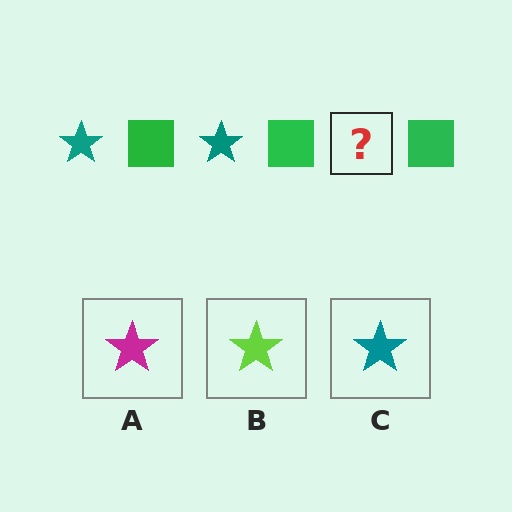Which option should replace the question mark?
Option C.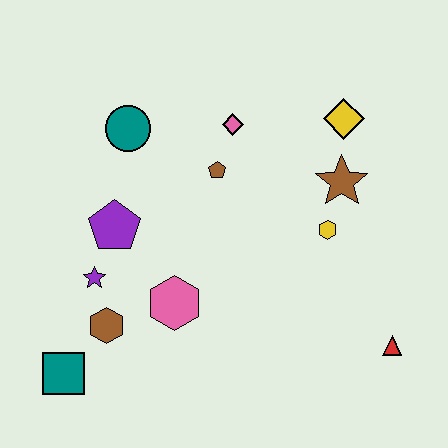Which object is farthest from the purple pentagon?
The red triangle is farthest from the purple pentagon.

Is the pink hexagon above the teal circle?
No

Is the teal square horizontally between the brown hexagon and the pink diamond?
No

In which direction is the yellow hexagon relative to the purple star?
The yellow hexagon is to the right of the purple star.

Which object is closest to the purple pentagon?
The purple star is closest to the purple pentagon.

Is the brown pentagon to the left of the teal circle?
No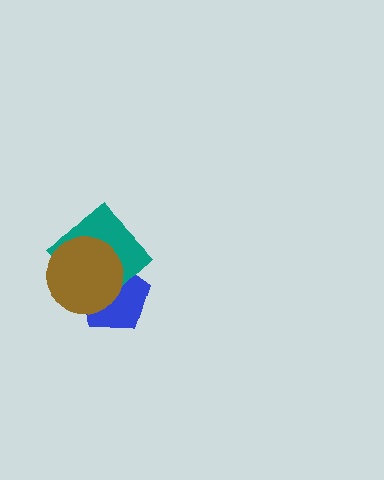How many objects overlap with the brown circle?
2 objects overlap with the brown circle.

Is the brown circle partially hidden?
No, no other shape covers it.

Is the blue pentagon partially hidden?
Yes, it is partially covered by another shape.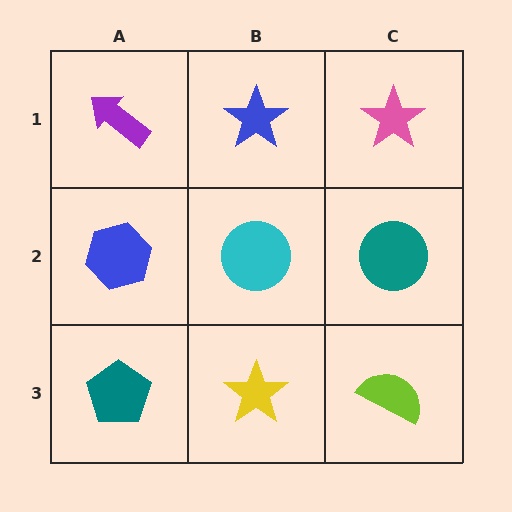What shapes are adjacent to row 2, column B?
A blue star (row 1, column B), a yellow star (row 3, column B), a blue hexagon (row 2, column A), a teal circle (row 2, column C).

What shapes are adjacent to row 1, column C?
A teal circle (row 2, column C), a blue star (row 1, column B).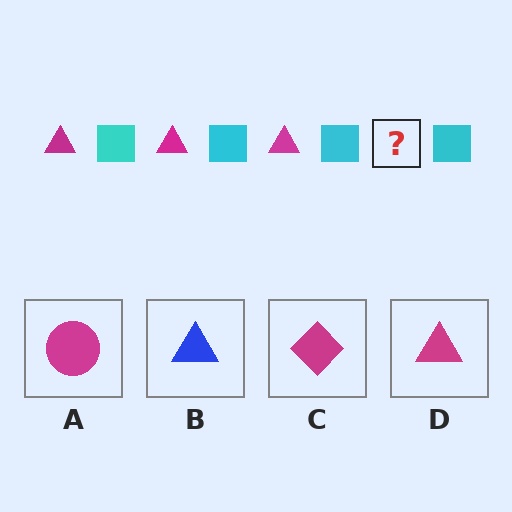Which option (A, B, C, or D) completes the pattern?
D.